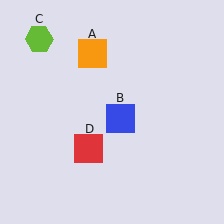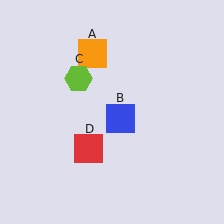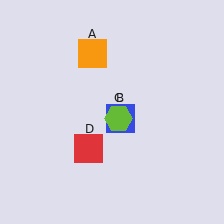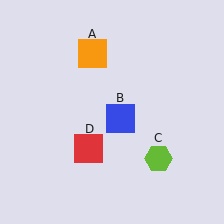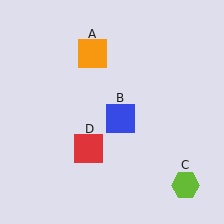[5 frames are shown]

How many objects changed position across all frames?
1 object changed position: lime hexagon (object C).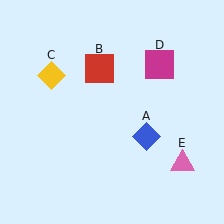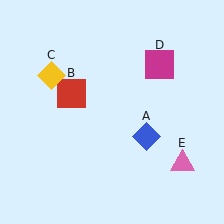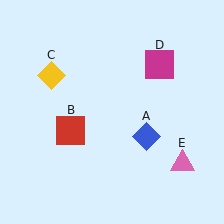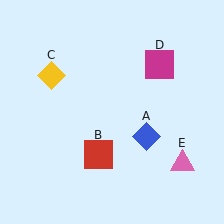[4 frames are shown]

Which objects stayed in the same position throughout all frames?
Blue diamond (object A) and yellow diamond (object C) and magenta square (object D) and pink triangle (object E) remained stationary.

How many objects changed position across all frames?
1 object changed position: red square (object B).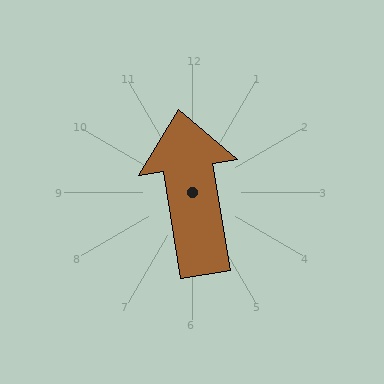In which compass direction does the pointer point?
North.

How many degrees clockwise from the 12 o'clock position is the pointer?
Approximately 351 degrees.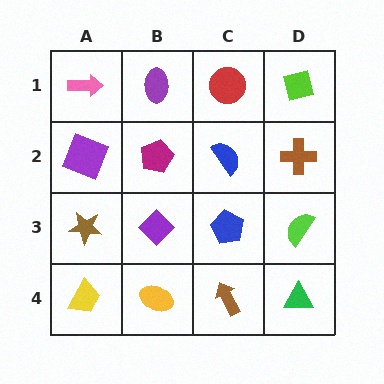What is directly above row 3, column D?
A brown cross.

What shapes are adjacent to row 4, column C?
A blue pentagon (row 3, column C), a yellow ellipse (row 4, column B), a green triangle (row 4, column D).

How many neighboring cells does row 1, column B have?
3.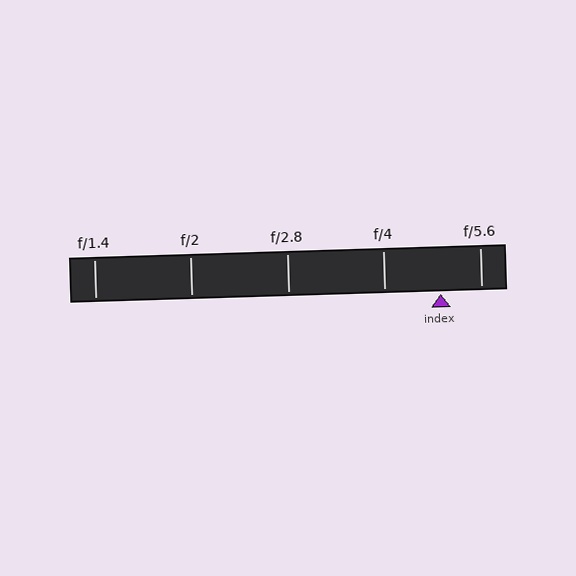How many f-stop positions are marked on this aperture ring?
There are 5 f-stop positions marked.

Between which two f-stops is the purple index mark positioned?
The index mark is between f/4 and f/5.6.